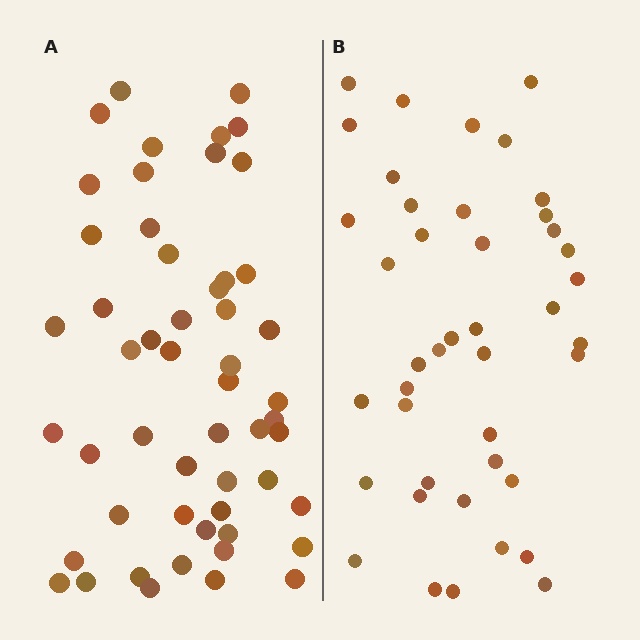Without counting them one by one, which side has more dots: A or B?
Region A (the left region) has more dots.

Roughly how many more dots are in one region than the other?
Region A has roughly 12 or so more dots than region B.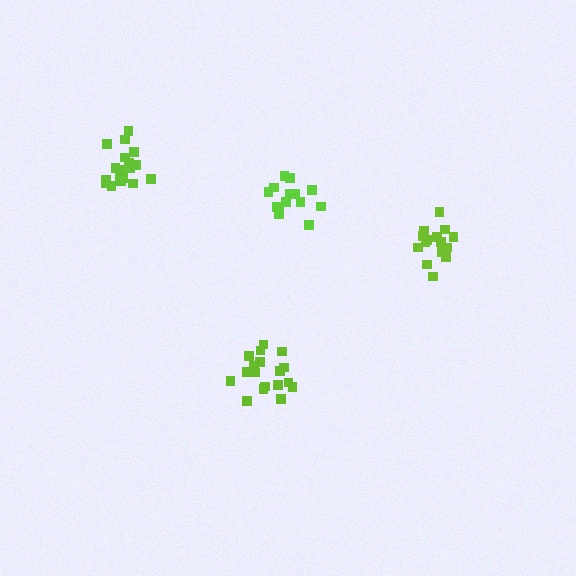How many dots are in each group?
Group 1: 19 dots, Group 2: 15 dots, Group 3: 14 dots, Group 4: 18 dots (66 total).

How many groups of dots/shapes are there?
There are 4 groups.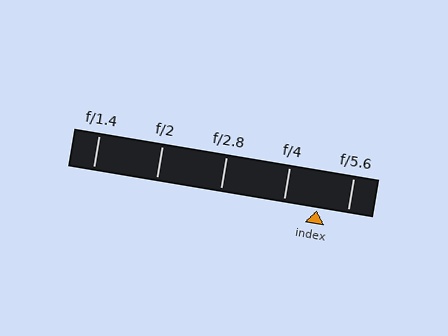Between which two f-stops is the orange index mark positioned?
The index mark is between f/4 and f/5.6.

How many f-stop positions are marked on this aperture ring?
There are 5 f-stop positions marked.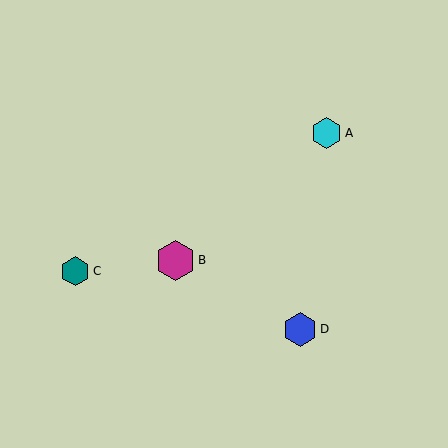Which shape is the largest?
The magenta hexagon (labeled B) is the largest.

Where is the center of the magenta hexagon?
The center of the magenta hexagon is at (175, 260).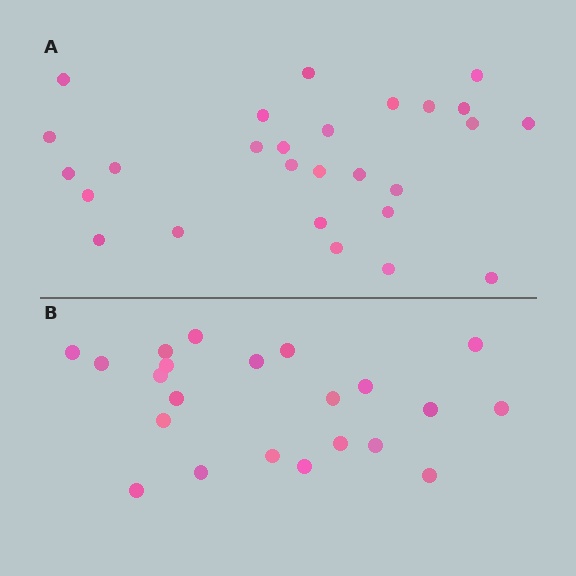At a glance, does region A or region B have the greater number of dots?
Region A (the top region) has more dots.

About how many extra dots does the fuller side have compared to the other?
Region A has about 5 more dots than region B.